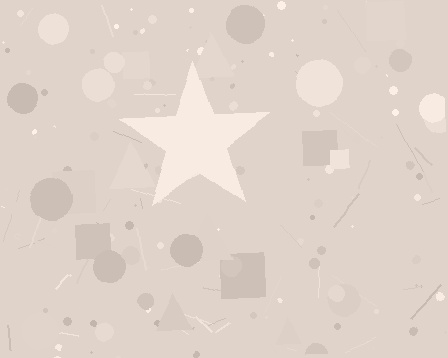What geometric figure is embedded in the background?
A star is embedded in the background.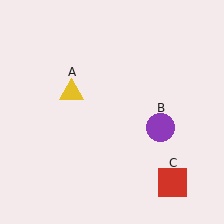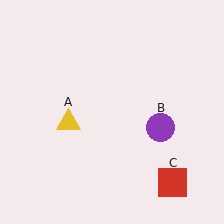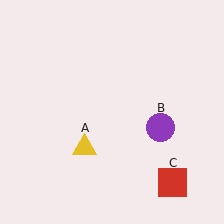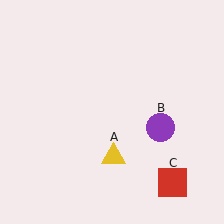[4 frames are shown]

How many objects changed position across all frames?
1 object changed position: yellow triangle (object A).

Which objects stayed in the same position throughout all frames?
Purple circle (object B) and red square (object C) remained stationary.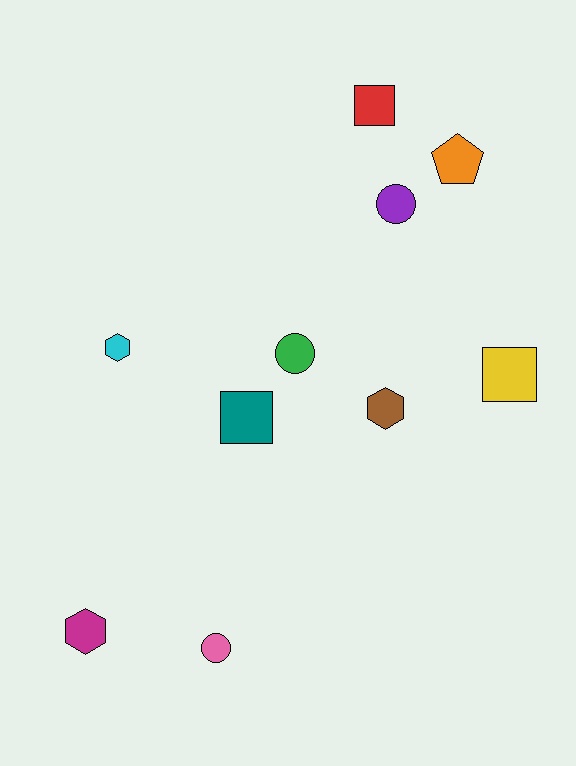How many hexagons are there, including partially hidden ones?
There are 3 hexagons.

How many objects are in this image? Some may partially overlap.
There are 10 objects.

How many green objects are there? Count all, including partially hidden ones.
There is 1 green object.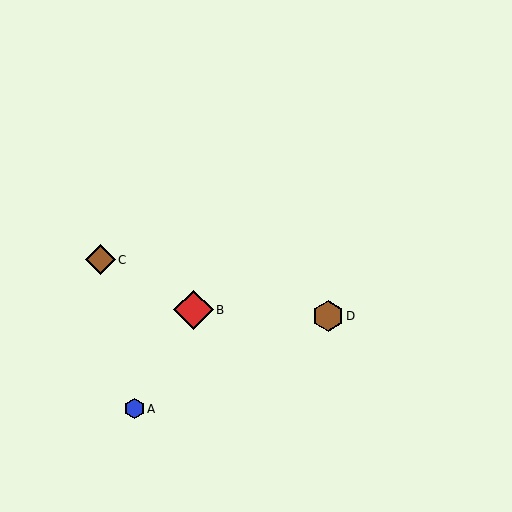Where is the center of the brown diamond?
The center of the brown diamond is at (100, 260).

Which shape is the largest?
The red diamond (labeled B) is the largest.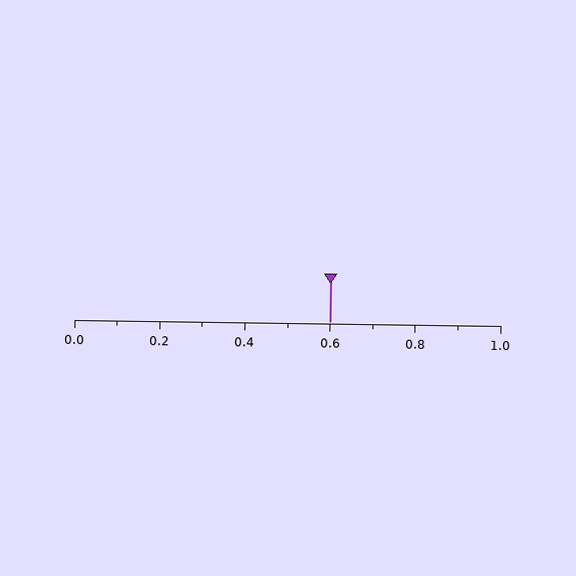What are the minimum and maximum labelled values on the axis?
The axis runs from 0.0 to 1.0.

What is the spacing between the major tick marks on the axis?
The major ticks are spaced 0.2 apart.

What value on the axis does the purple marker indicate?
The marker indicates approximately 0.6.